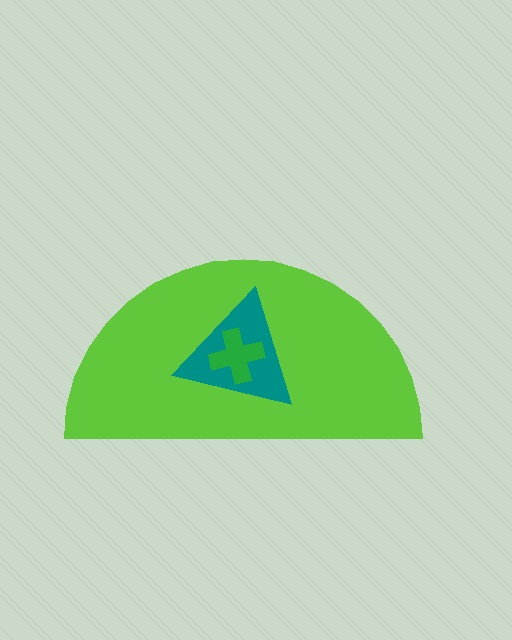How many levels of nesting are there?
3.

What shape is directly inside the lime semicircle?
The teal triangle.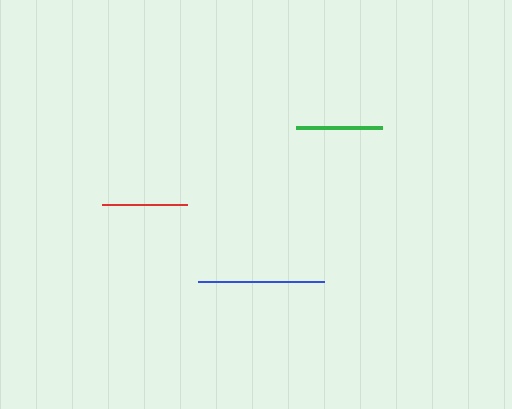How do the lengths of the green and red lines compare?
The green and red lines are approximately the same length.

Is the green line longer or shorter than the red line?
The green line is longer than the red line.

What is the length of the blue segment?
The blue segment is approximately 126 pixels long.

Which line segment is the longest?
The blue line is the longest at approximately 126 pixels.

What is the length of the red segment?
The red segment is approximately 85 pixels long.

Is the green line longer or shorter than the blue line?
The blue line is longer than the green line.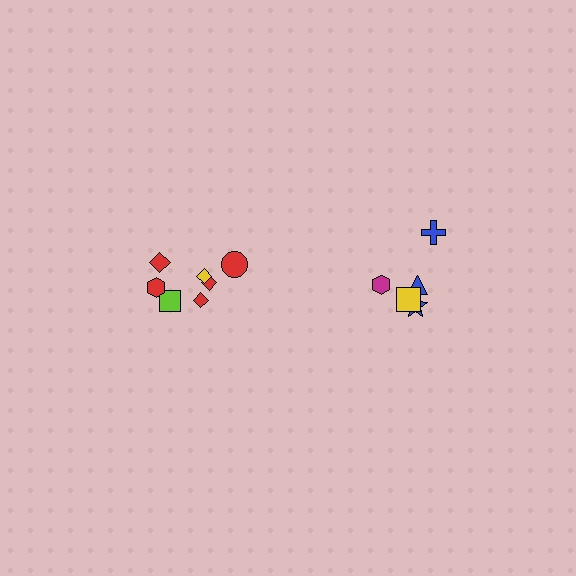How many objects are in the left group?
There are 7 objects.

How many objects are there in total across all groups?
There are 12 objects.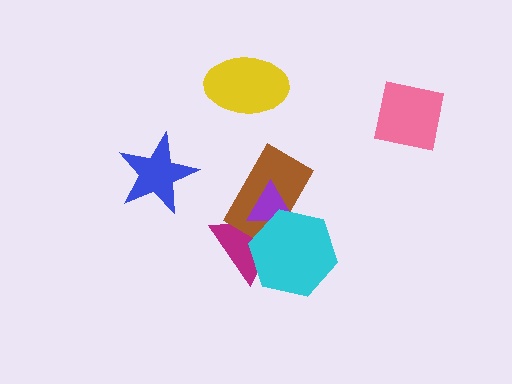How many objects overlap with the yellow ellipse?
0 objects overlap with the yellow ellipse.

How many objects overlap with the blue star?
0 objects overlap with the blue star.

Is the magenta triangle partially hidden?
Yes, it is partially covered by another shape.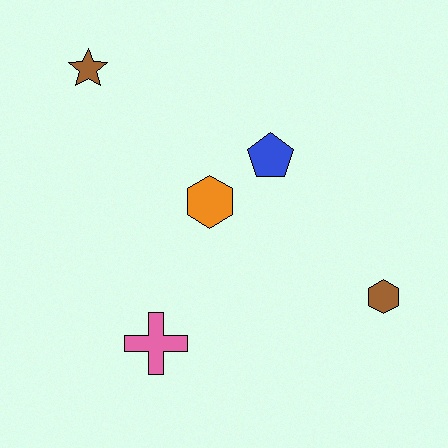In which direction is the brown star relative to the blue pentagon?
The brown star is to the left of the blue pentagon.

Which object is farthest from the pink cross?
The brown star is farthest from the pink cross.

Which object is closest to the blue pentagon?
The orange hexagon is closest to the blue pentagon.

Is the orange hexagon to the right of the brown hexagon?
No